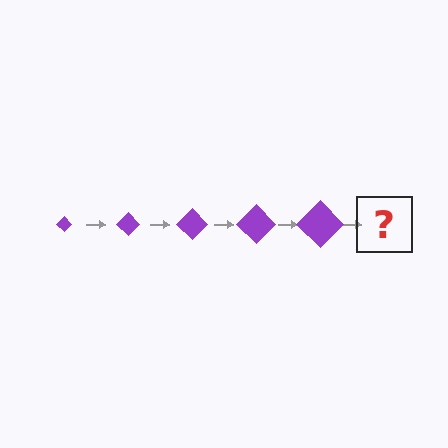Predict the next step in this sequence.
The next step is a purple diamond, larger than the previous one.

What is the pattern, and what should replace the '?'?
The pattern is that the diamond gets progressively larger each step. The '?' should be a purple diamond, larger than the previous one.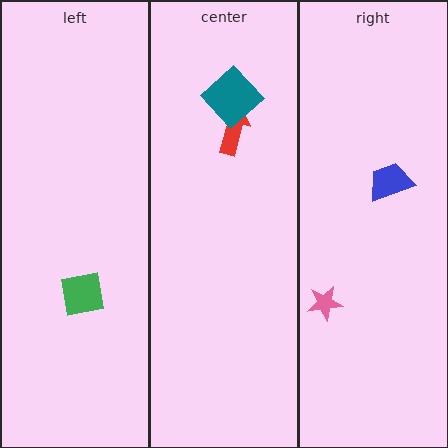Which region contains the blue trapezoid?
The right region.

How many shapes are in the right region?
2.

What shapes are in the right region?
The pink star, the blue trapezoid.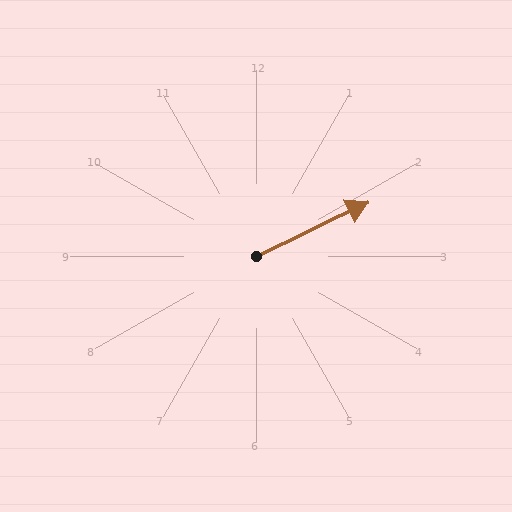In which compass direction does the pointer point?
Northeast.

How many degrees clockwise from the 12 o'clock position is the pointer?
Approximately 64 degrees.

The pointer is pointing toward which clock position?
Roughly 2 o'clock.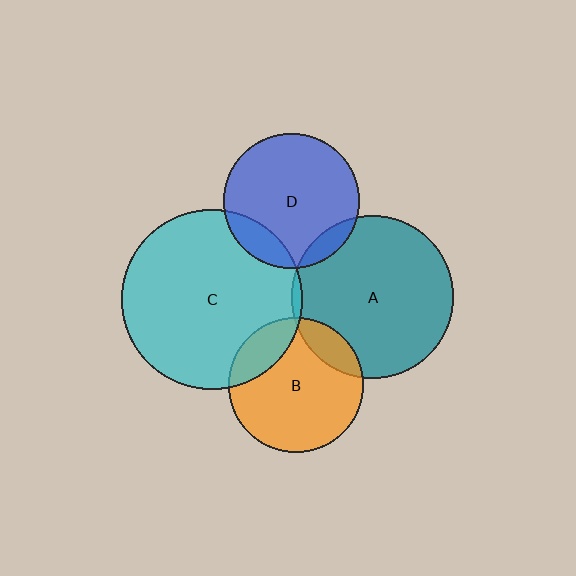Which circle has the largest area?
Circle C (cyan).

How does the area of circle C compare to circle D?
Approximately 1.8 times.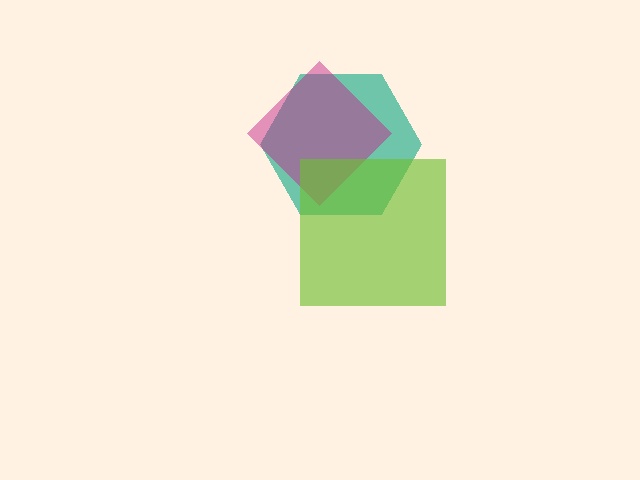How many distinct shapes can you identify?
There are 3 distinct shapes: a teal hexagon, a magenta diamond, a lime square.